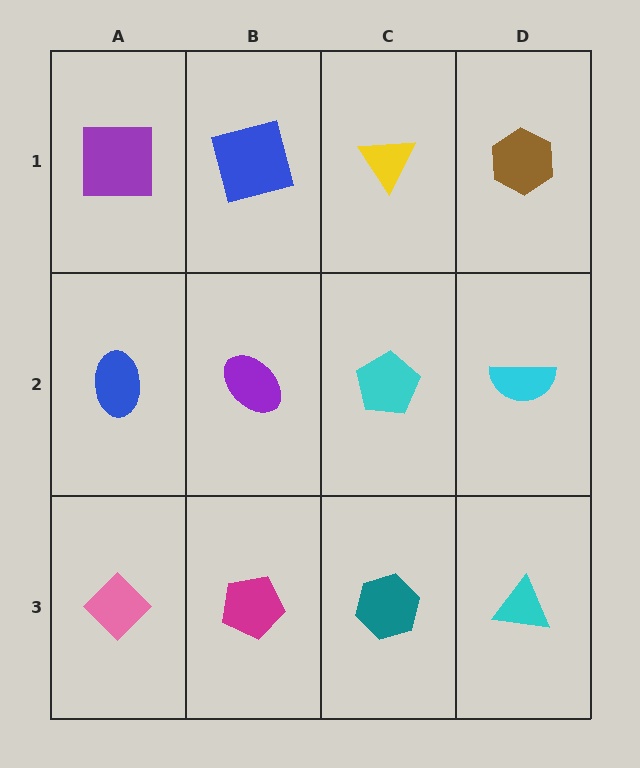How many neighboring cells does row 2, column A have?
3.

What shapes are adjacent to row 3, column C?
A cyan pentagon (row 2, column C), a magenta pentagon (row 3, column B), a cyan triangle (row 3, column D).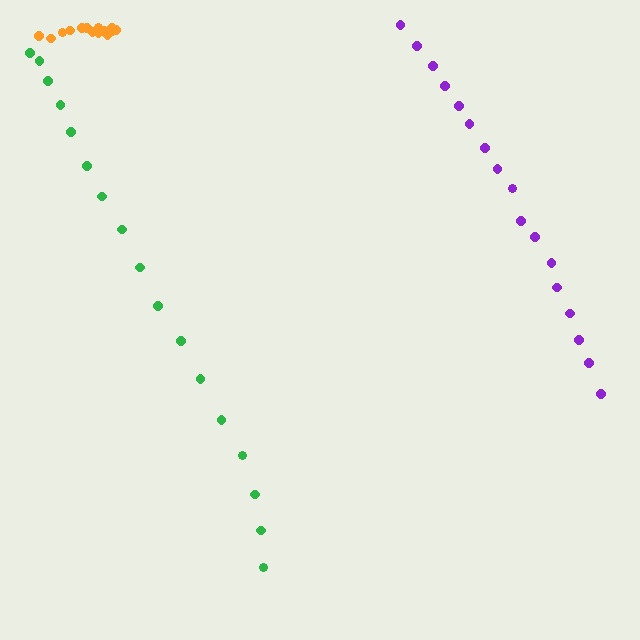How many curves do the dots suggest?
There are 3 distinct paths.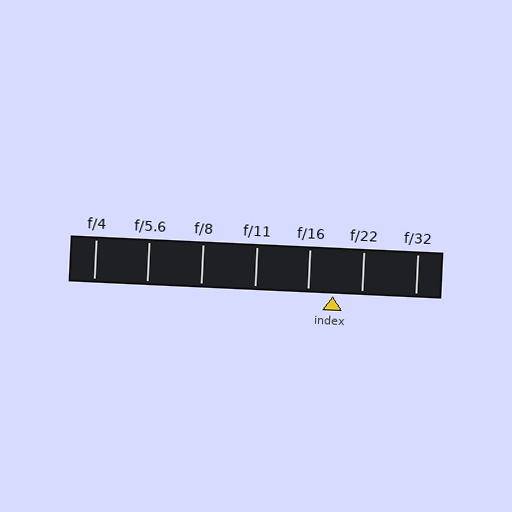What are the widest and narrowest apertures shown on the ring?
The widest aperture shown is f/4 and the narrowest is f/32.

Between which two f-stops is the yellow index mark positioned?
The index mark is between f/16 and f/22.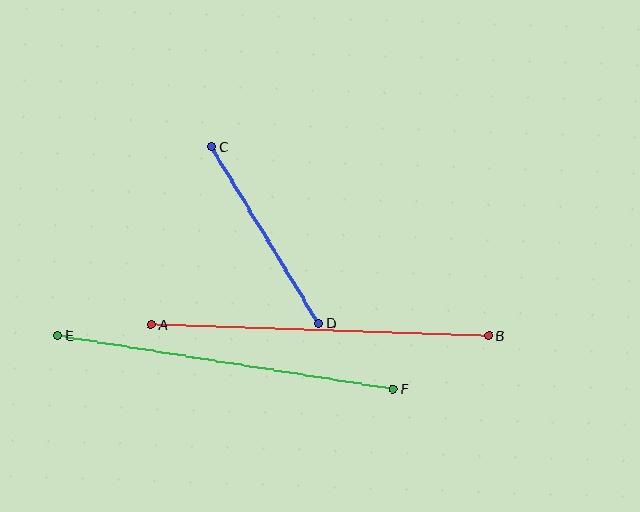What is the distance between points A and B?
The distance is approximately 337 pixels.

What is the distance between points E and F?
The distance is approximately 340 pixels.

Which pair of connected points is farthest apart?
Points E and F are farthest apart.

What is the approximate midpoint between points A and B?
The midpoint is at approximately (320, 330) pixels.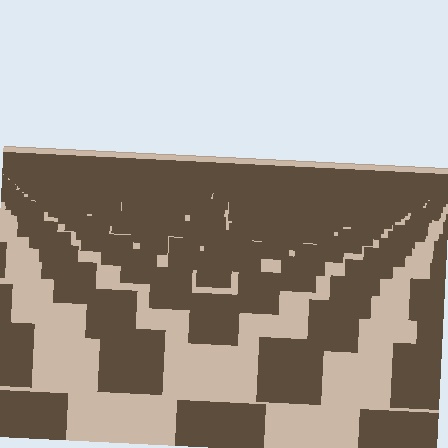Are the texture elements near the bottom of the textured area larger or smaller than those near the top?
Larger. Near the bottom, elements are closer to the viewer and appear at a bigger on-screen size.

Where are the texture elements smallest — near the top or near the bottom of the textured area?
Near the top.